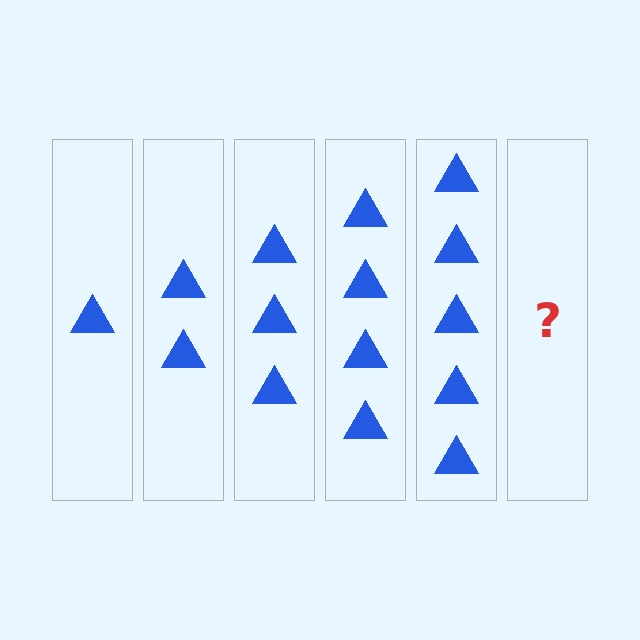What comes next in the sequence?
The next element should be 6 triangles.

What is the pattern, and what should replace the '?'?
The pattern is that each step adds one more triangle. The '?' should be 6 triangles.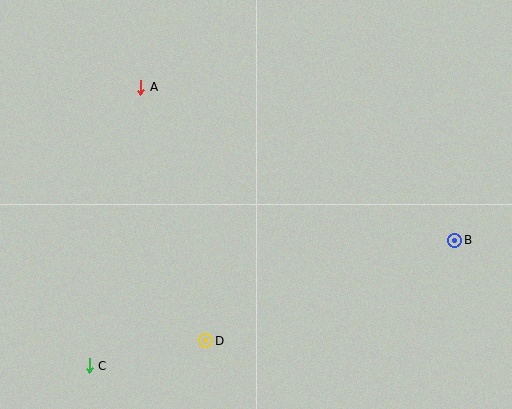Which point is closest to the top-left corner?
Point A is closest to the top-left corner.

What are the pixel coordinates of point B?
Point B is at (455, 240).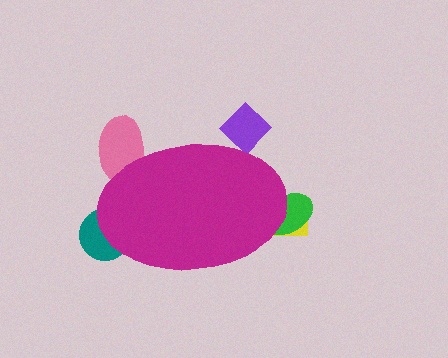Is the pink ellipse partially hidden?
Yes, the pink ellipse is partially hidden behind the magenta ellipse.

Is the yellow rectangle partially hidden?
Yes, the yellow rectangle is partially hidden behind the magenta ellipse.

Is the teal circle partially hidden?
Yes, the teal circle is partially hidden behind the magenta ellipse.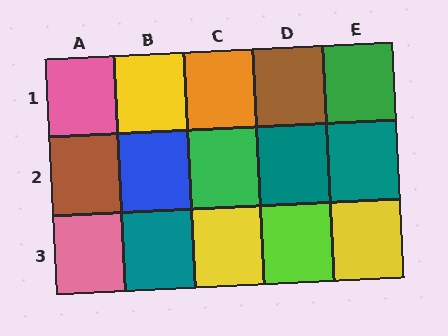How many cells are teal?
3 cells are teal.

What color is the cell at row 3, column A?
Pink.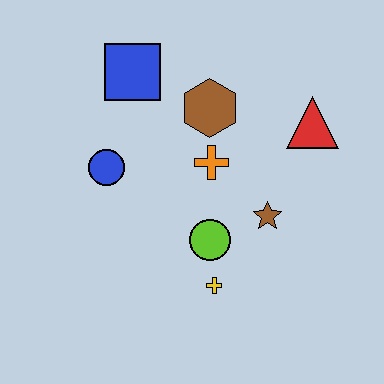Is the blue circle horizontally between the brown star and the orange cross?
No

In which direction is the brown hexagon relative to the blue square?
The brown hexagon is to the right of the blue square.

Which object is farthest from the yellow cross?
The blue square is farthest from the yellow cross.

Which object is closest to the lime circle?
The yellow cross is closest to the lime circle.